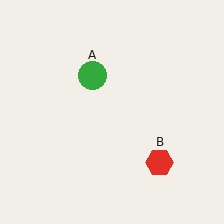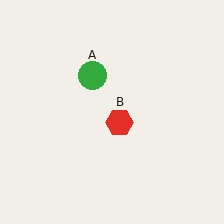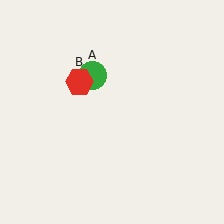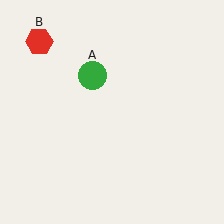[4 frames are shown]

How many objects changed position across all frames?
1 object changed position: red hexagon (object B).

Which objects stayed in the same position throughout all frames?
Green circle (object A) remained stationary.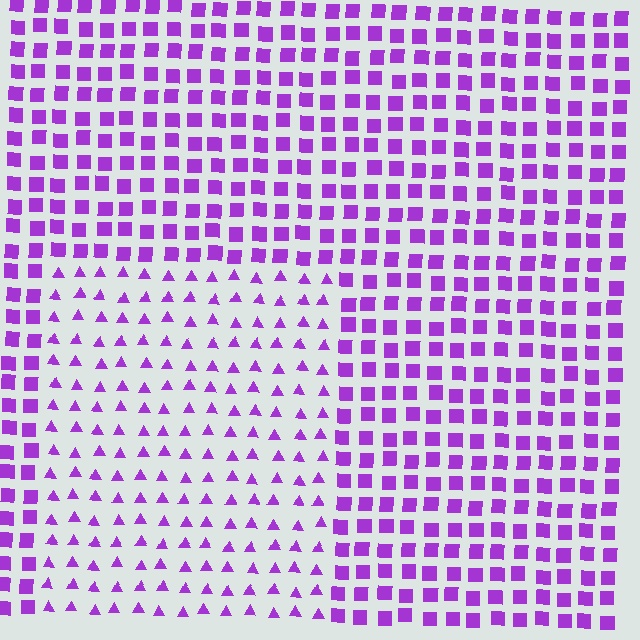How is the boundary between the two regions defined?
The boundary is defined by a change in element shape: triangles inside vs. squares outside. All elements share the same color and spacing.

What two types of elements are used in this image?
The image uses triangles inside the rectangle region and squares outside it.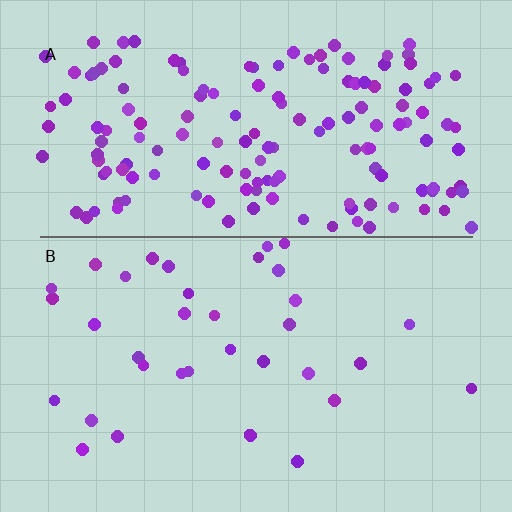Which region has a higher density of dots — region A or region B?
A (the top).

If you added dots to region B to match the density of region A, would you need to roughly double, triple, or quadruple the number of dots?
Approximately quadruple.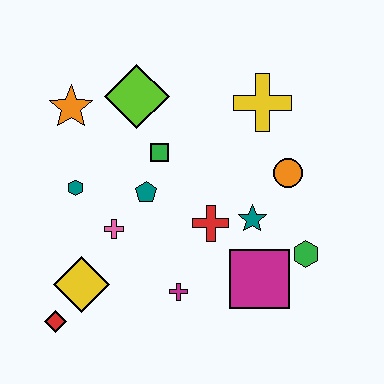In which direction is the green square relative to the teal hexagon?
The green square is to the right of the teal hexagon.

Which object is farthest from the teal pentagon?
The green hexagon is farthest from the teal pentagon.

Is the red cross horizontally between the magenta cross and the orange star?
No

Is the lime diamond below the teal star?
No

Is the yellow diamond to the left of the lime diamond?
Yes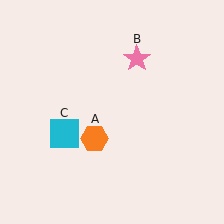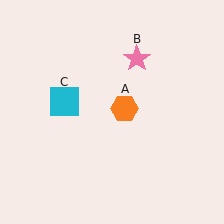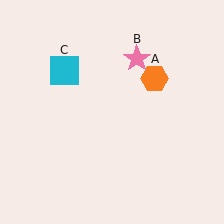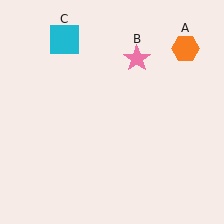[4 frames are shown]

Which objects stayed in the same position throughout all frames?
Pink star (object B) remained stationary.